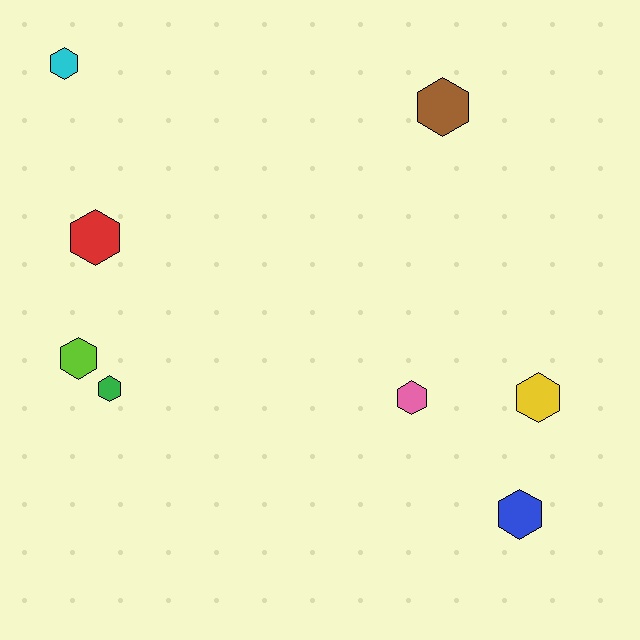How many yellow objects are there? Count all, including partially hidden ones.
There is 1 yellow object.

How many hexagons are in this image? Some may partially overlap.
There are 8 hexagons.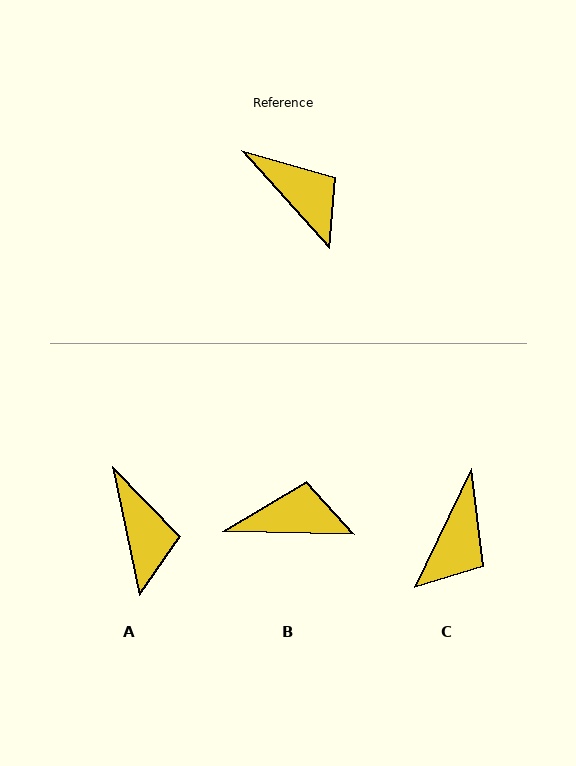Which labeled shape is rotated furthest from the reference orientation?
C, about 67 degrees away.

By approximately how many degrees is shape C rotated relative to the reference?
Approximately 67 degrees clockwise.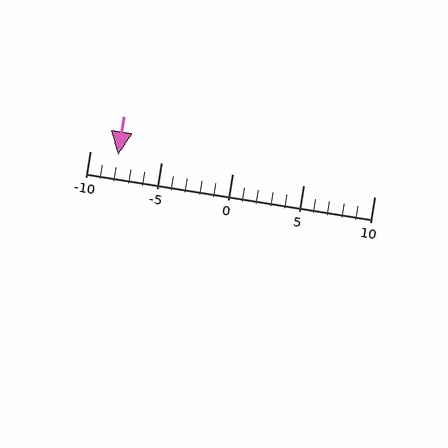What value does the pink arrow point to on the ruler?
The pink arrow points to approximately -8.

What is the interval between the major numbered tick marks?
The major tick marks are spaced 5 units apart.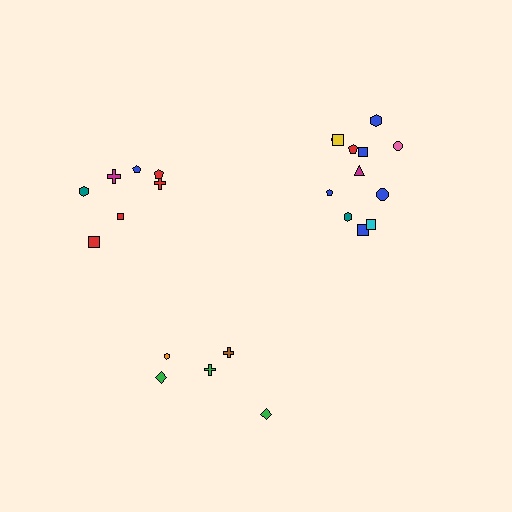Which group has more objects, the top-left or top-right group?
The top-right group.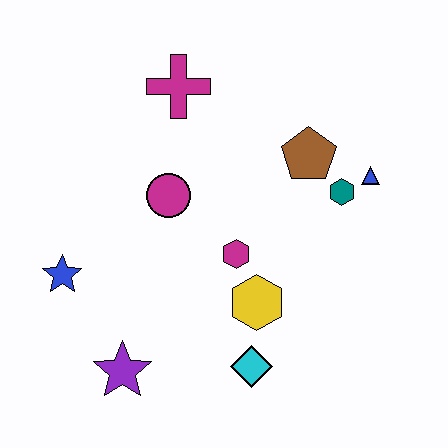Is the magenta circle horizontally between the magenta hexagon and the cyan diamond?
No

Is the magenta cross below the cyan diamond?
No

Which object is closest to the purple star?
The blue star is closest to the purple star.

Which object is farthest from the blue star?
The blue triangle is farthest from the blue star.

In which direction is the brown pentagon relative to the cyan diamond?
The brown pentagon is above the cyan diamond.